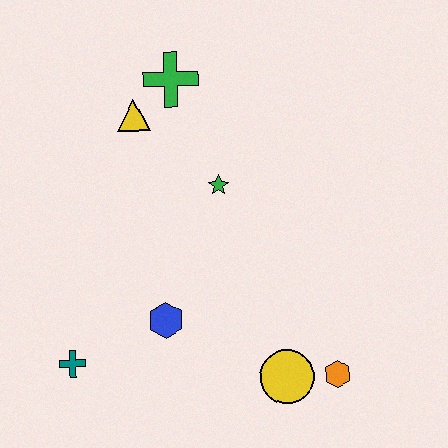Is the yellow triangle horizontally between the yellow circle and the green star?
No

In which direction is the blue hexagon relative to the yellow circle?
The blue hexagon is to the left of the yellow circle.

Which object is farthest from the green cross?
The orange hexagon is farthest from the green cross.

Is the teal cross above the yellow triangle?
No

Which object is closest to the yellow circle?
The orange hexagon is closest to the yellow circle.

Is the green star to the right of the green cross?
Yes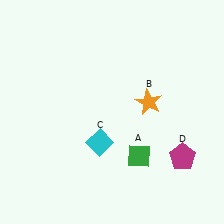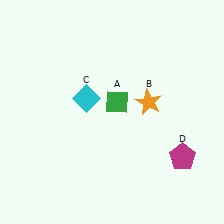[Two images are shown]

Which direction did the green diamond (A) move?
The green diamond (A) moved up.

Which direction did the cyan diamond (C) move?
The cyan diamond (C) moved up.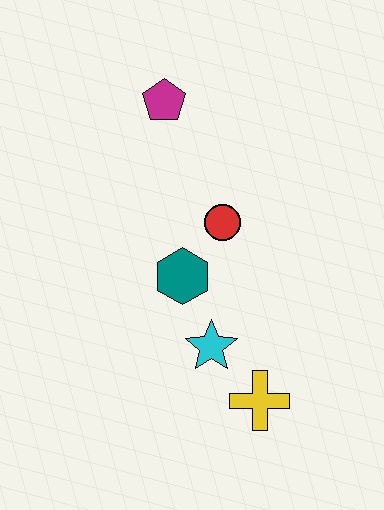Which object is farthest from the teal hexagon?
The magenta pentagon is farthest from the teal hexagon.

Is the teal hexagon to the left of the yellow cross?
Yes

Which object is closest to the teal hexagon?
The red circle is closest to the teal hexagon.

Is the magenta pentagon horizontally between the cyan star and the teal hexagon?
No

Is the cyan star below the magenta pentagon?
Yes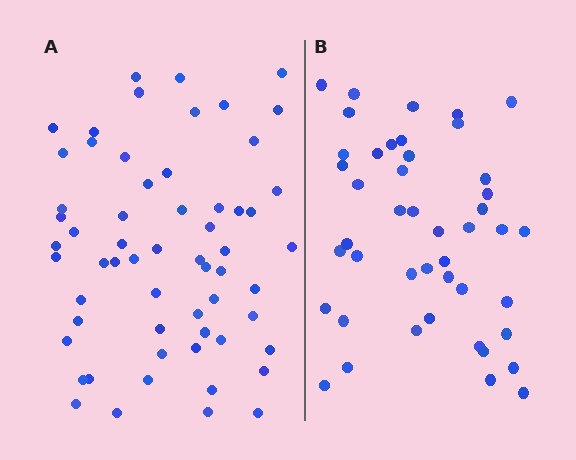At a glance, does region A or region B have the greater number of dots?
Region A (the left region) has more dots.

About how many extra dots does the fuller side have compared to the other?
Region A has approximately 15 more dots than region B.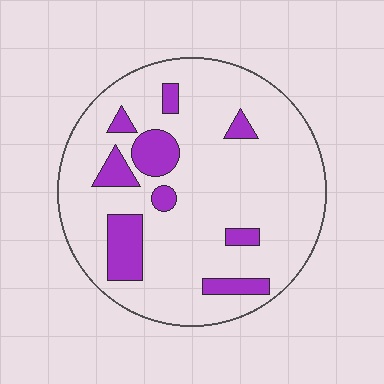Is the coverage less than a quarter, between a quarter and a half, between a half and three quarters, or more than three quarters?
Less than a quarter.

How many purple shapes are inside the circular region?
9.